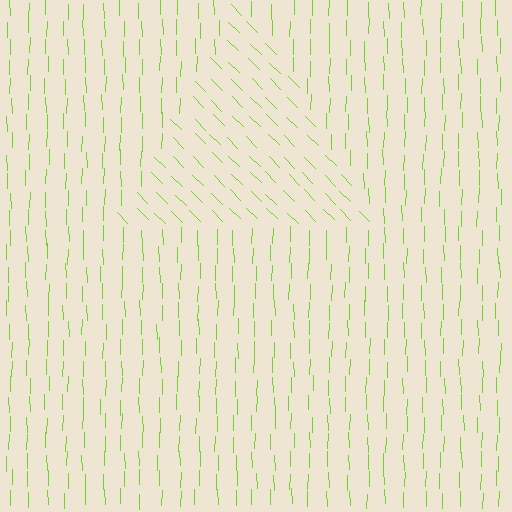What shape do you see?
I see a triangle.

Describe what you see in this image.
The image is filled with small lime line segments. A triangle region in the image has lines oriented differently from the surrounding lines, creating a visible texture boundary.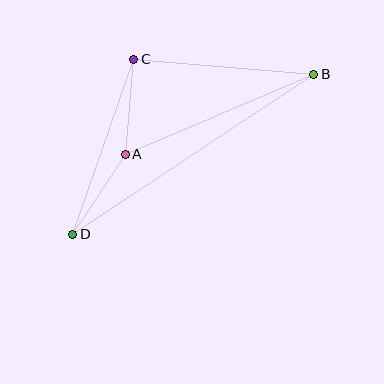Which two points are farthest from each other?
Points B and D are farthest from each other.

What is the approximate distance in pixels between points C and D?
The distance between C and D is approximately 185 pixels.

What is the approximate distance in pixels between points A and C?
The distance between A and C is approximately 96 pixels.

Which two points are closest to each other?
Points A and D are closest to each other.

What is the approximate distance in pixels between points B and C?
The distance between B and C is approximately 181 pixels.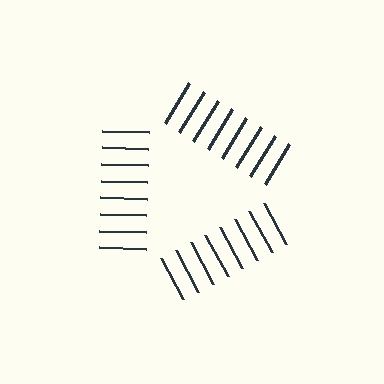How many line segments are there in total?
24 — 8 along each of the 3 edges.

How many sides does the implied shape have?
3 sides — the line-ends trace a triangle.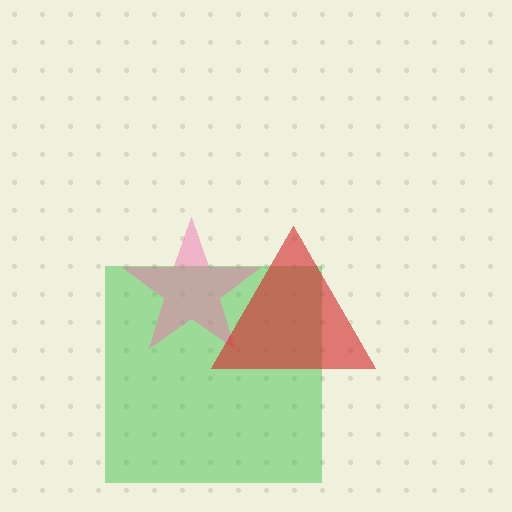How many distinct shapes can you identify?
There are 3 distinct shapes: a green square, a pink star, a red triangle.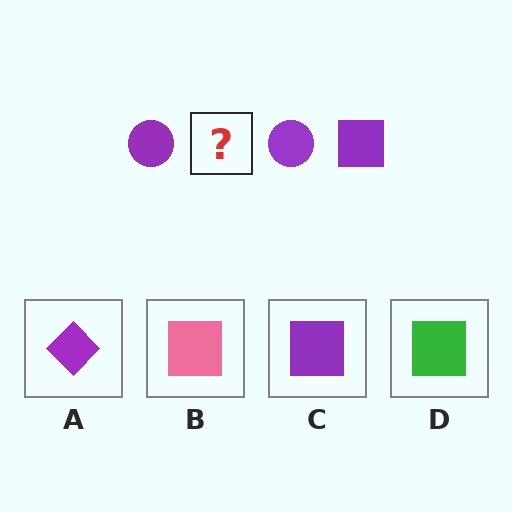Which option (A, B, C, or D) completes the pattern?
C.